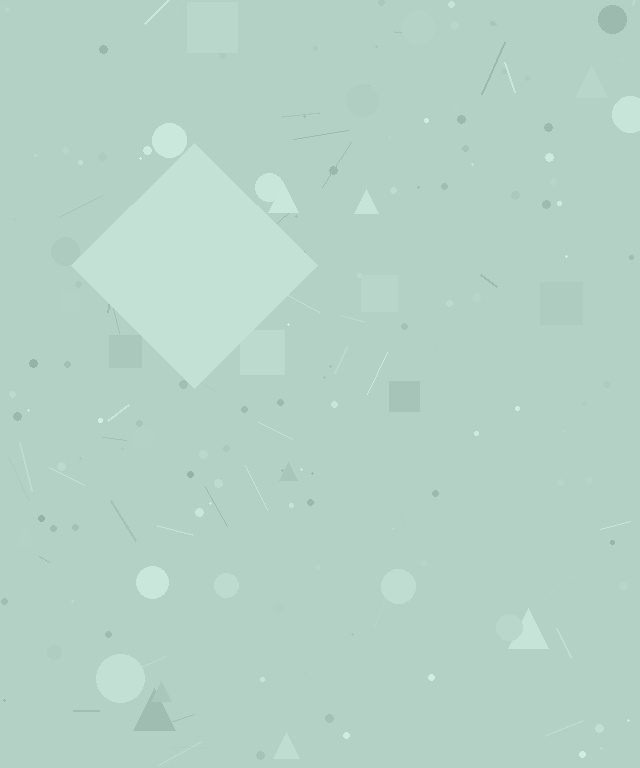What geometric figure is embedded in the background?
A diamond is embedded in the background.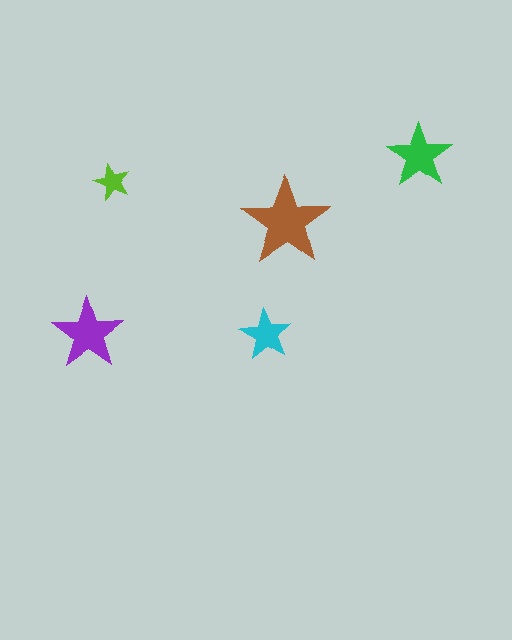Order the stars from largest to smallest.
the brown one, the purple one, the green one, the cyan one, the lime one.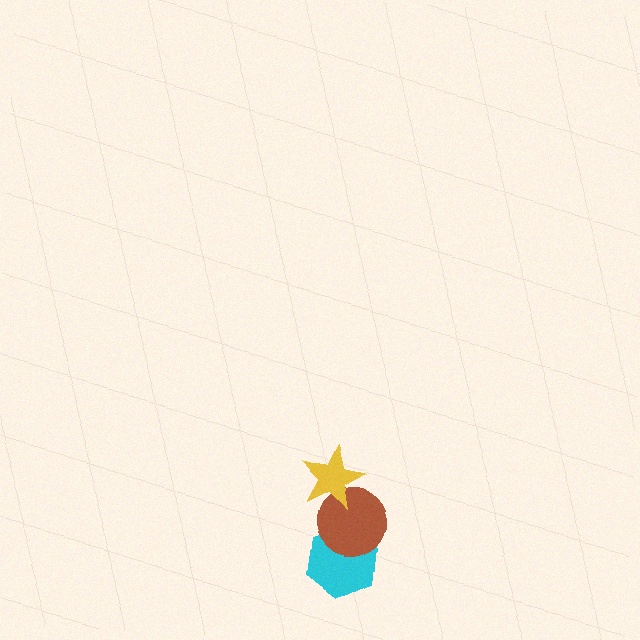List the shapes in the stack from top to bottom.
From top to bottom: the yellow star, the brown circle, the cyan hexagon.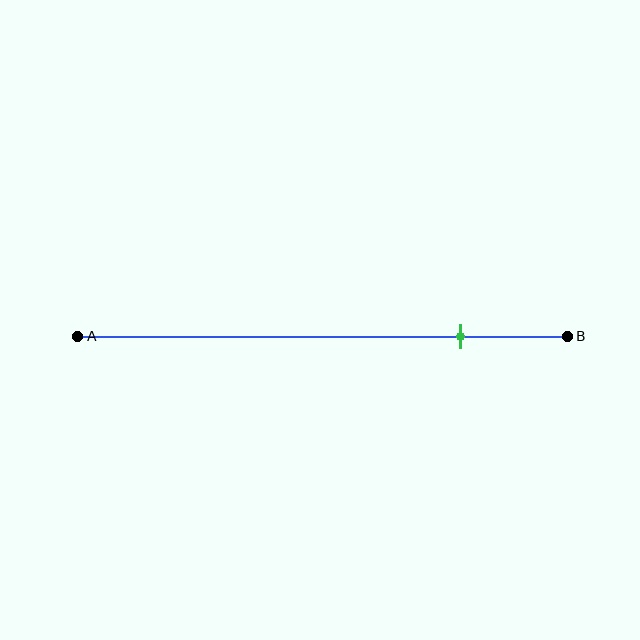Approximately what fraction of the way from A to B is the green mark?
The green mark is approximately 80% of the way from A to B.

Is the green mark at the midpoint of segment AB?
No, the mark is at about 80% from A, not at the 50% midpoint.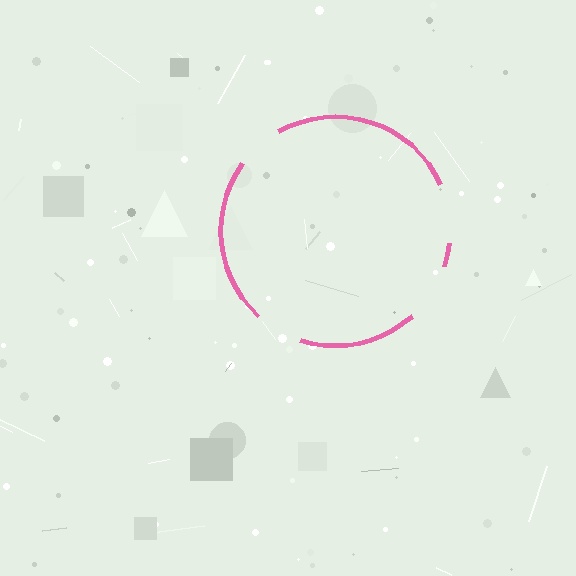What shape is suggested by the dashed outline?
The dashed outline suggests a circle.